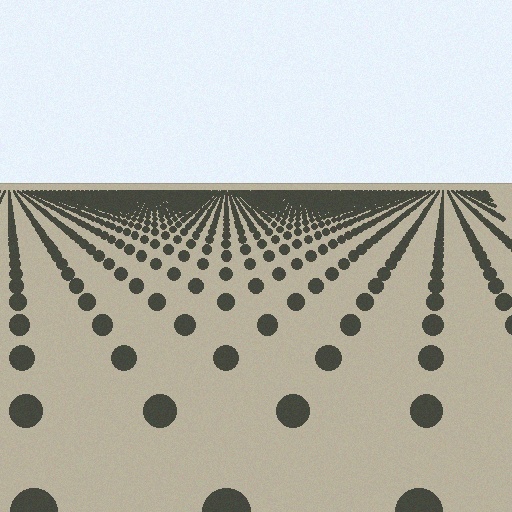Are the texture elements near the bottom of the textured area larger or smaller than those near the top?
Larger. Near the bottom, elements are closer to the viewer and appear at a bigger on-screen size.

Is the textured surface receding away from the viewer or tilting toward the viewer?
The surface is receding away from the viewer. Texture elements get smaller and denser toward the top.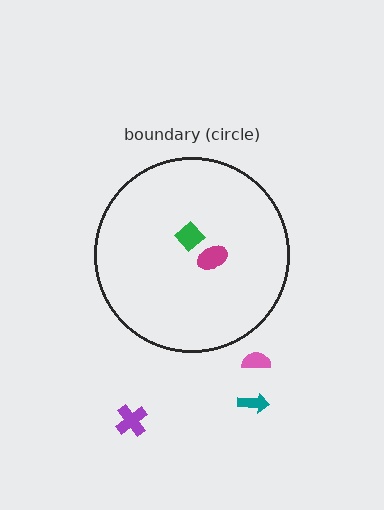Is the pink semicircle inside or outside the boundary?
Outside.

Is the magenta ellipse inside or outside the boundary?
Inside.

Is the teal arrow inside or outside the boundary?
Outside.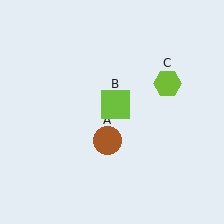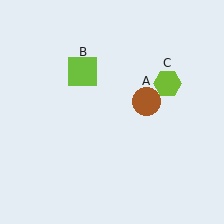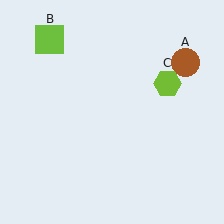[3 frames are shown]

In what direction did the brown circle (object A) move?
The brown circle (object A) moved up and to the right.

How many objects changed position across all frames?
2 objects changed position: brown circle (object A), lime square (object B).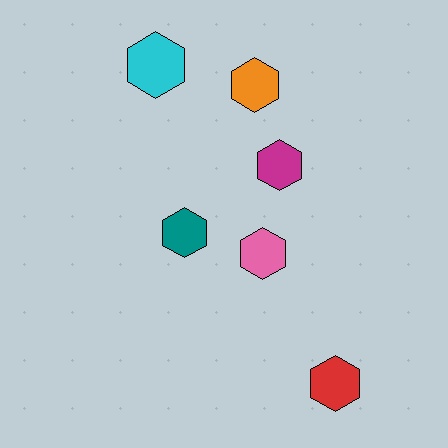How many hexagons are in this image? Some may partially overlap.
There are 6 hexagons.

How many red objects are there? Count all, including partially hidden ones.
There is 1 red object.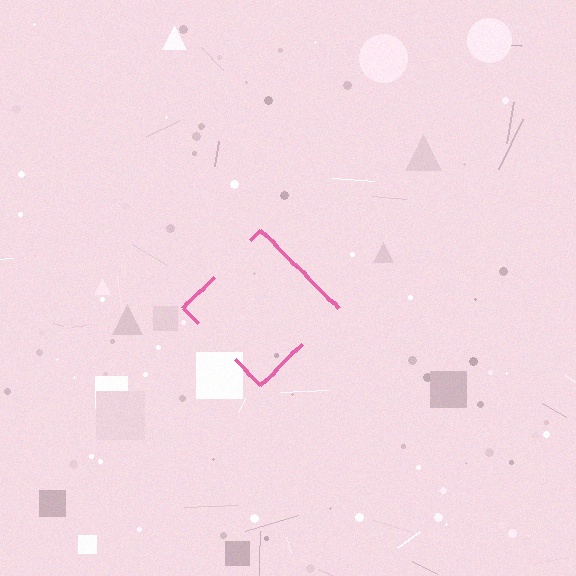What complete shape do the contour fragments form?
The contour fragments form a diamond.